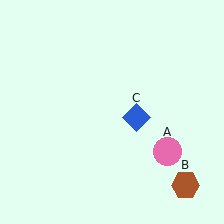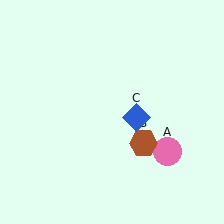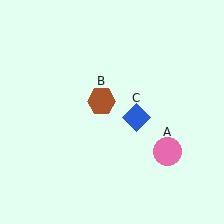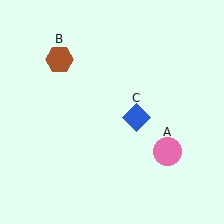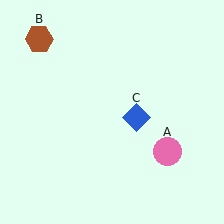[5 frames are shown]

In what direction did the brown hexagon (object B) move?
The brown hexagon (object B) moved up and to the left.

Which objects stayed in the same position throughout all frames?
Pink circle (object A) and blue diamond (object C) remained stationary.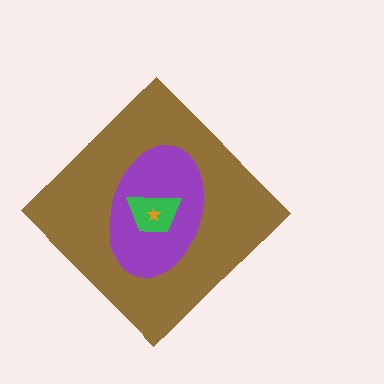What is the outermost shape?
The brown diamond.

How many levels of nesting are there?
4.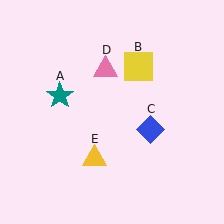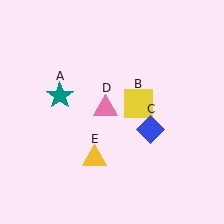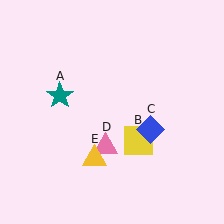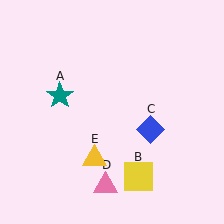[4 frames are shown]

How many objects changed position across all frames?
2 objects changed position: yellow square (object B), pink triangle (object D).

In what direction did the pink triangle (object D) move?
The pink triangle (object D) moved down.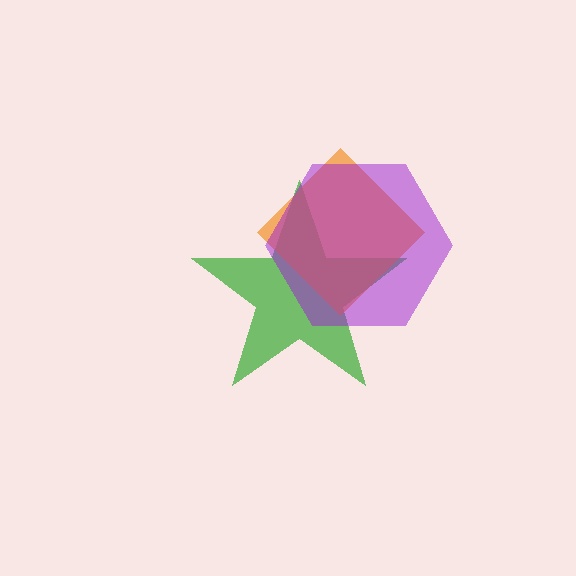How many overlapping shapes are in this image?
There are 3 overlapping shapes in the image.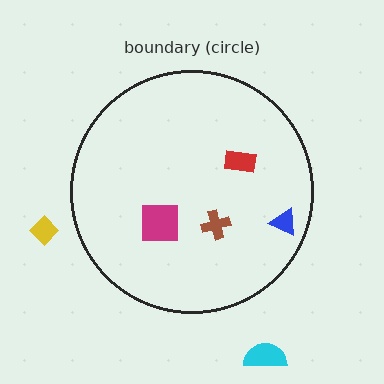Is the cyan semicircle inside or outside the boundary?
Outside.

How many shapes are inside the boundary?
4 inside, 2 outside.